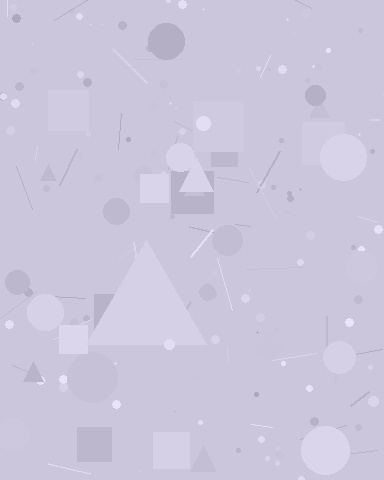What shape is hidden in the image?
A triangle is hidden in the image.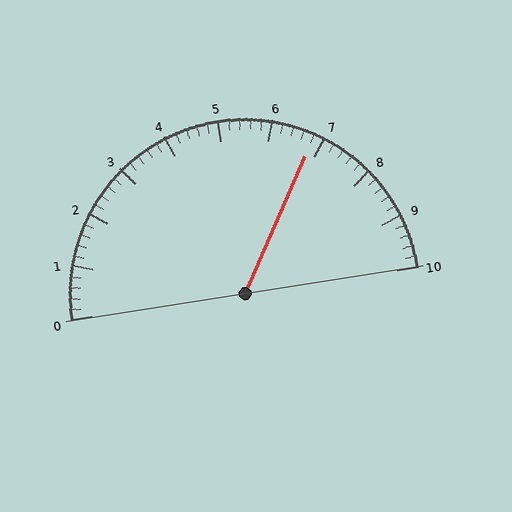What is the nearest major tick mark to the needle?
The nearest major tick mark is 7.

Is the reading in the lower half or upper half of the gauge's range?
The reading is in the upper half of the range (0 to 10).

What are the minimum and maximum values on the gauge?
The gauge ranges from 0 to 10.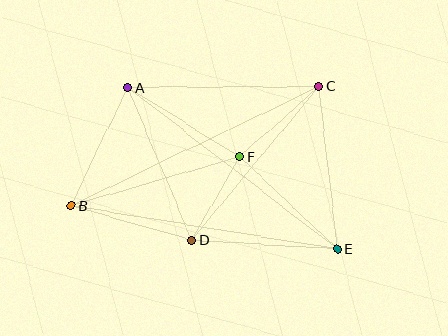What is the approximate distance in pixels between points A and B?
The distance between A and B is approximately 131 pixels.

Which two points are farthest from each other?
Points B and C are farthest from each other.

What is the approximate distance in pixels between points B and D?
The distance between B and D is approximately 125 pixels.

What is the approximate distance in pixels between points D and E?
The distance between D and E is approximately 146 pixels.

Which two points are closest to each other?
Points D and F are closest to each other.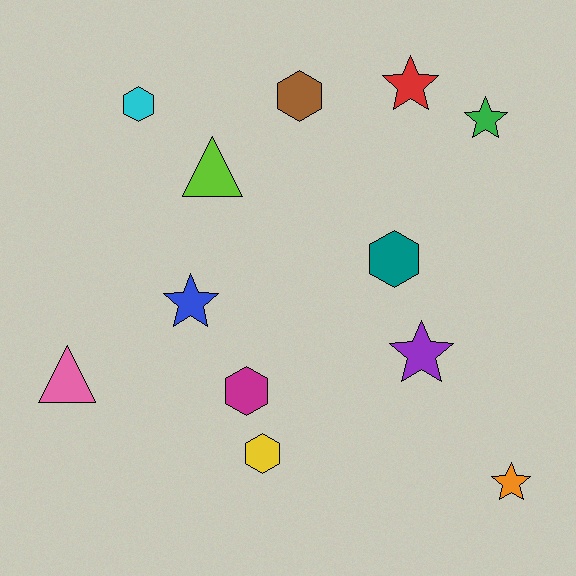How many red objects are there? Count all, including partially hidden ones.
There is 1 red object.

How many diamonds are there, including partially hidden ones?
There are no diamonds.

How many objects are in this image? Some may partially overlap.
There are 12 objects.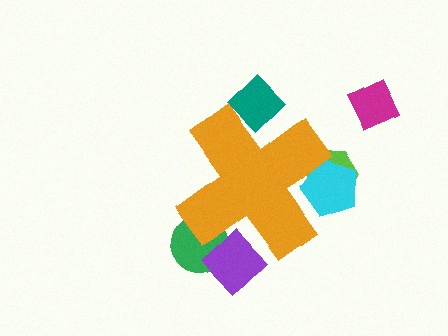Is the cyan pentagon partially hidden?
Yes, the cyan pentagon is partially hidden behind the orange cross.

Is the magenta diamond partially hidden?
No, the magenta diamond is fully visible.